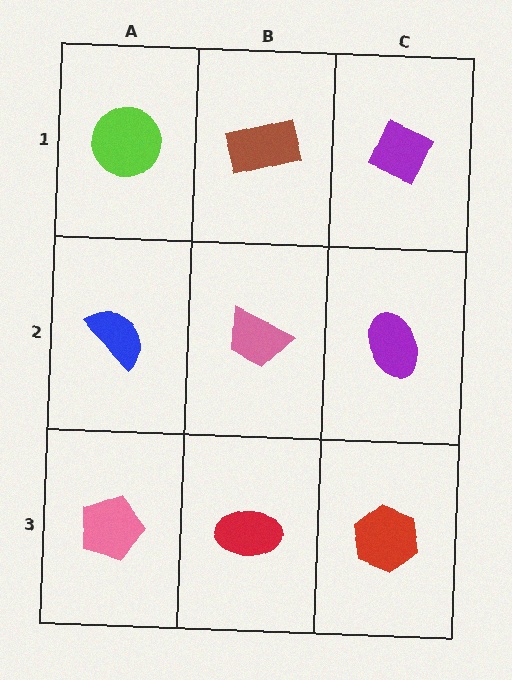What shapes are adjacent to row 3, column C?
A purple ellipse (row 2, column C), a red ellipse (row 3, column B).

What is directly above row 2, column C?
A purple diamond.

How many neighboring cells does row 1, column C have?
2.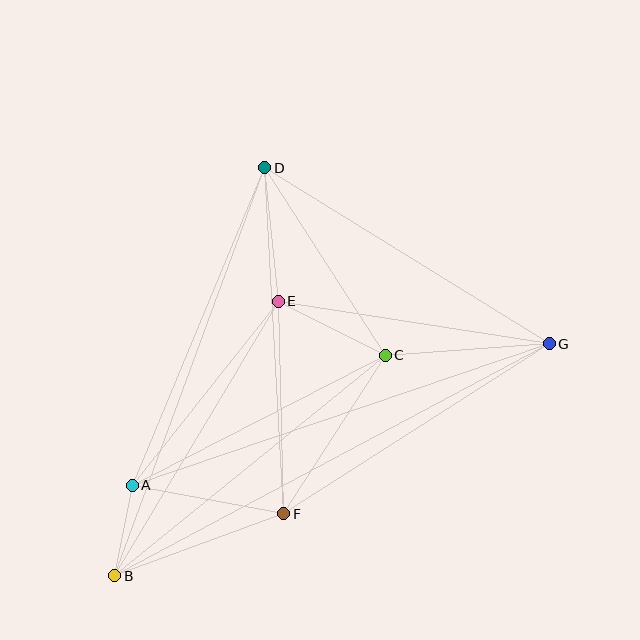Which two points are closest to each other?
Points A and B are closest to each other.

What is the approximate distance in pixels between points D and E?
The distance between D and E is approximately 134 pixels.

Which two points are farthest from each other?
Points B and G are farthest from each other.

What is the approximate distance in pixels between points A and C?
The distance between A and C is approximately 284 pixels.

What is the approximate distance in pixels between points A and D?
The distance between A and D is approximately 344 pixels.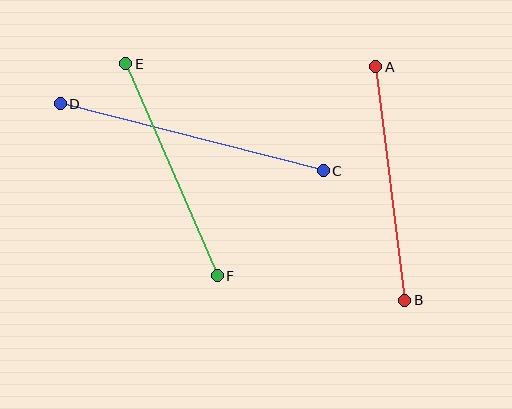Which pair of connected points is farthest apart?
Points C and D are farthest apart.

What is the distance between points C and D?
The distance is approximately 271 pixels.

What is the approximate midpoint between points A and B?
The midpoint is at approximately (390, 184) pixels.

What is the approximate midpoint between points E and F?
The midpoint is at approximately (172, 170) pixels.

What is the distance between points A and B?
The distance is approximately 236 pixels.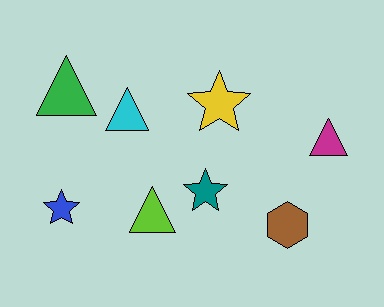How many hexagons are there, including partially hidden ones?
There is 1 hexagon.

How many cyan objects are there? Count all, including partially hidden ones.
There is 1 cyan object.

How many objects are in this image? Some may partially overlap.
There are 8 objects.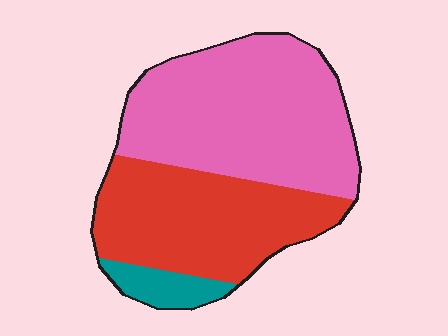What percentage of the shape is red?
Red covers around 40% of the shape.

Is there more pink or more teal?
Pink.